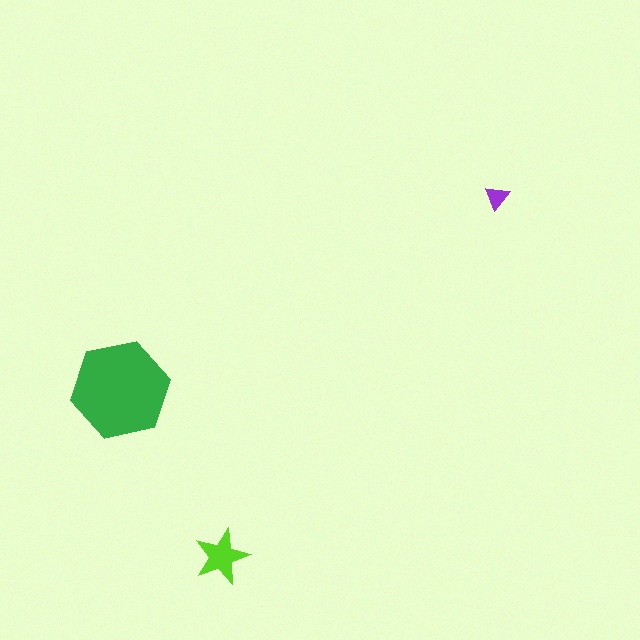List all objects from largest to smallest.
The green hexagon, the lime star, the purple triangle.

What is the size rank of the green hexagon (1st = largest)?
1st.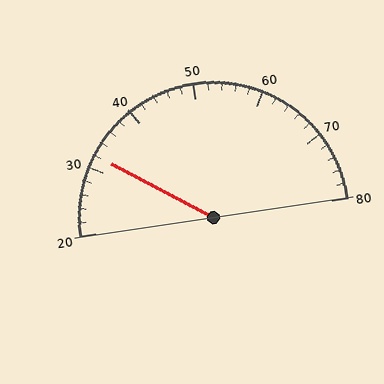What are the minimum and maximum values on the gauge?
The gauge ranges from 20 to 80.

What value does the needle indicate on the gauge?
The needle indicates approximately 32.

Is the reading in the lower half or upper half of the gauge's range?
The reading is in the lower half of the range (20 to 80).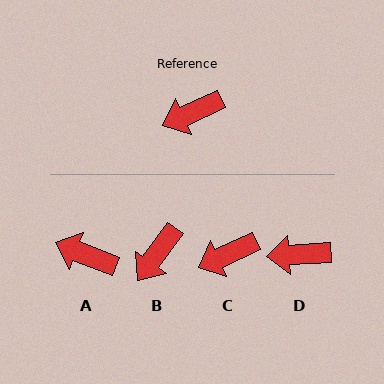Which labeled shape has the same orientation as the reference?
C.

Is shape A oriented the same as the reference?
No, it is off by about 45 degrees.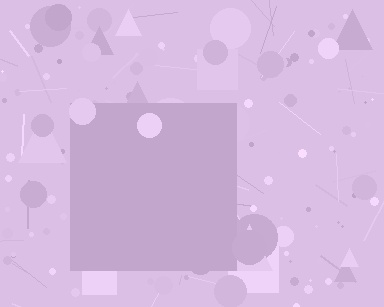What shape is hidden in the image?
A square is hidden in the image.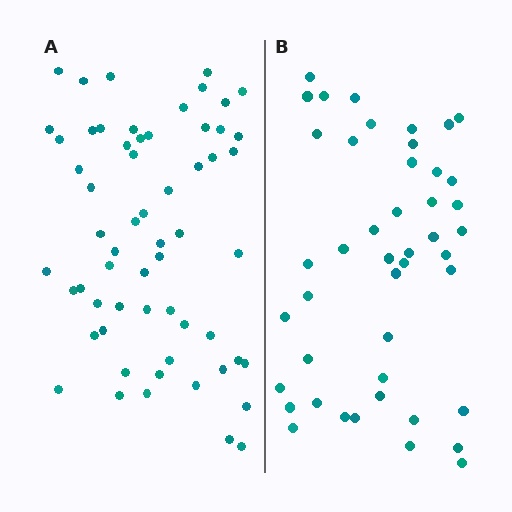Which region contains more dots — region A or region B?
Region A (the left region) has more dots.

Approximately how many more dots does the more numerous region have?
Region A has approximately 15 more dots than region B.